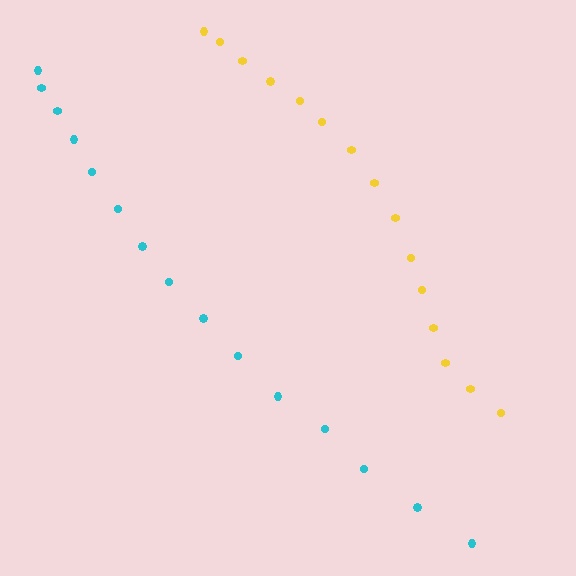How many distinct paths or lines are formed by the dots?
There are 2 distinct paths.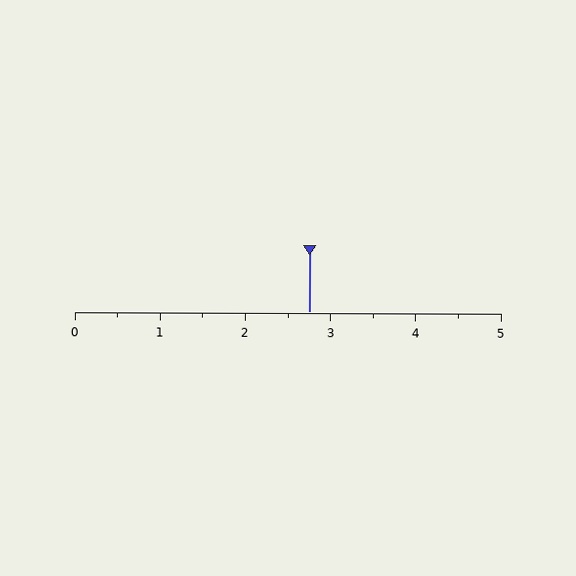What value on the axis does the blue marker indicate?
The marker indicates approximately 2.8.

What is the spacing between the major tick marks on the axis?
The major ticks are spaced 1 apart.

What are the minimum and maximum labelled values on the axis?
The axis runs from 0 to 5.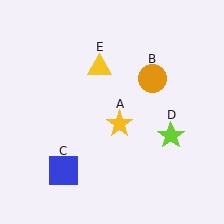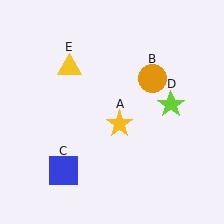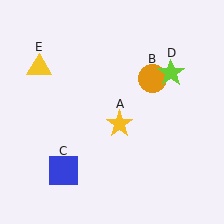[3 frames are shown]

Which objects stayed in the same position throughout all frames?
Yellow star (object A) and orange circle (object B) and blue square (object C) remained stationary.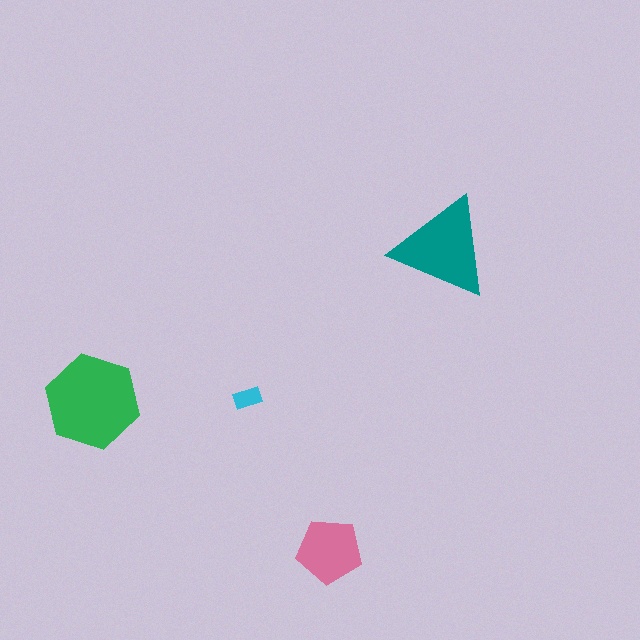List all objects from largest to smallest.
The green hexagon, the teal triangle, the pink pentagon, the cyan rectangle.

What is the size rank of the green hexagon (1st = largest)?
1st.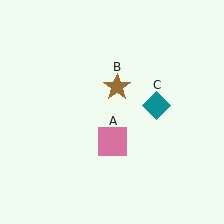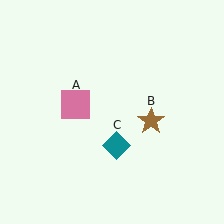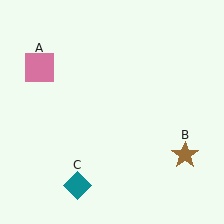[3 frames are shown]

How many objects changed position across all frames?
3 objects changed position: pink square (object A), brown star (object B), teal diamond (object C).